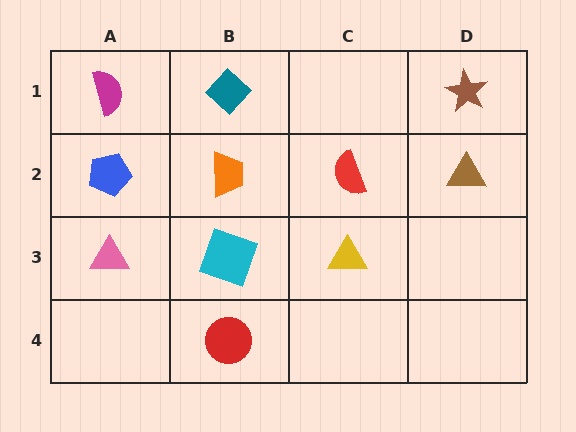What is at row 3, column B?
A cyan square.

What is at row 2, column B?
An orange trapezoid.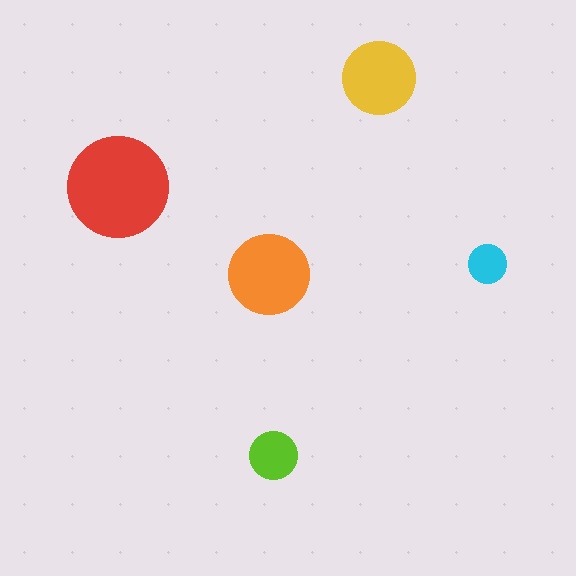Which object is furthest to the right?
The cyan circle is rightmost.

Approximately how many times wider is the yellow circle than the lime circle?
About 1.5 times wider.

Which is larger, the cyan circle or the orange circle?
The orange one.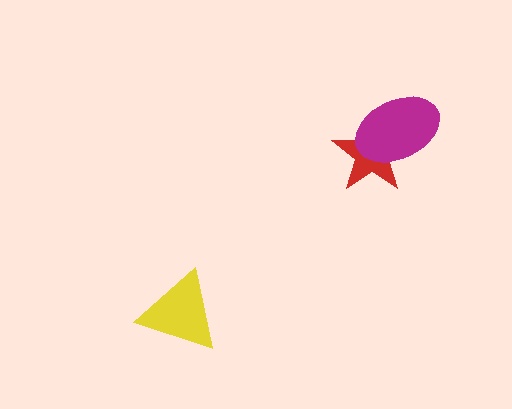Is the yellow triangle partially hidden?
No, no other shape covers it.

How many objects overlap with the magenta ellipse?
1 object overlaps with the magenta ellipse.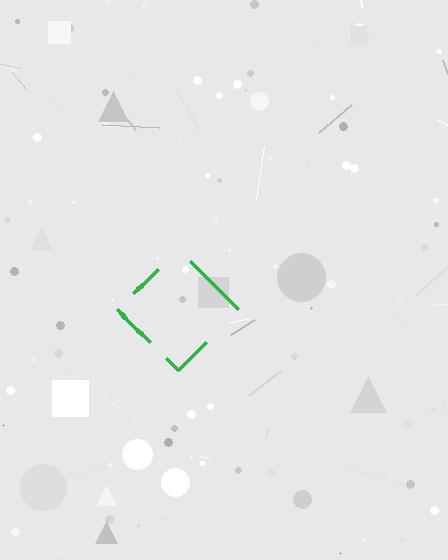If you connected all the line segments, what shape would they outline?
They would outline a diamond.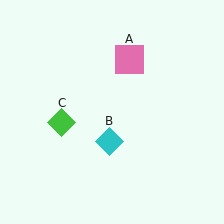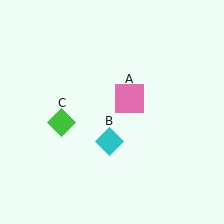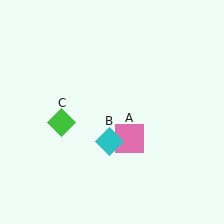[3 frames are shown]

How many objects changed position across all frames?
1 object changed position: pink square (object A).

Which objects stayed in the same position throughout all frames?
Cyan diamond (object B) and green diamond (object C) remained stationary.